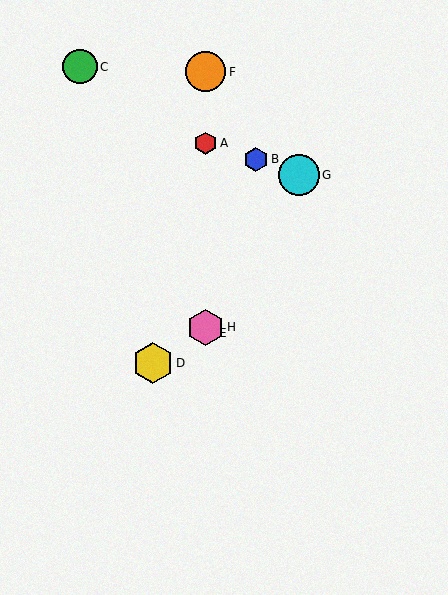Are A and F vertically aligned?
Yes, both are at x≈206.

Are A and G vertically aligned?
No, A is at x≈206 and G is at x≈299.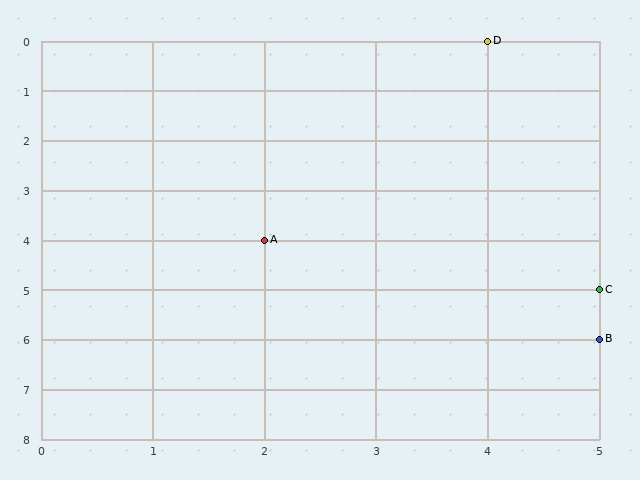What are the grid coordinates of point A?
Point A is at grid coordinates (2, 4).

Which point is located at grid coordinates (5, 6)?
Point B is at (5, 6).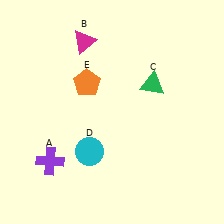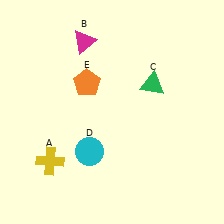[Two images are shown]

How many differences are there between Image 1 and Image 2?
There is 1 difference between the two images.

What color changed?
The cross (A) changed from purple in Image 1 to yellow in Image 2.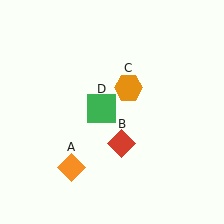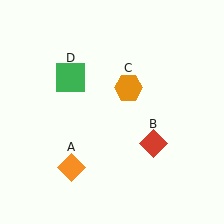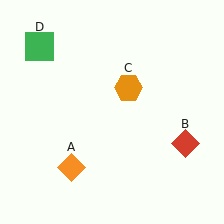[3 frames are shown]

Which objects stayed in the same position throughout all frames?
Orange diamond (object A) and orange hexagon (object C) remained stationary.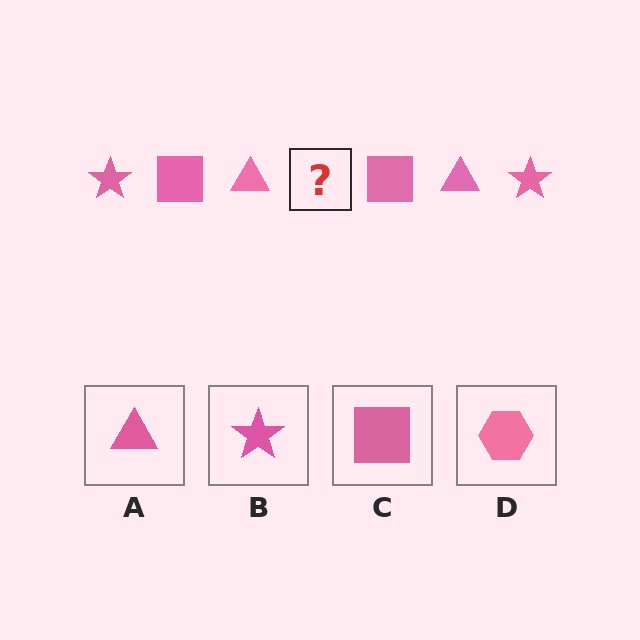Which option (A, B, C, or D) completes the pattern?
B.